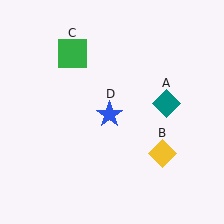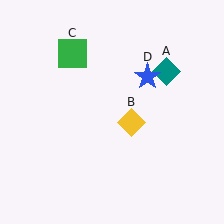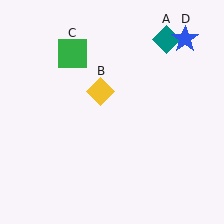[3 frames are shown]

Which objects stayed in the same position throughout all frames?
Green square (object C) remained stationary.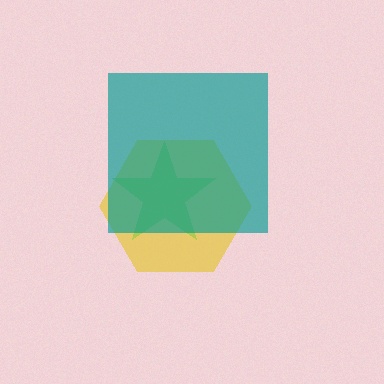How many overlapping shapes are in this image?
There are 3 overlapping shapes in the image.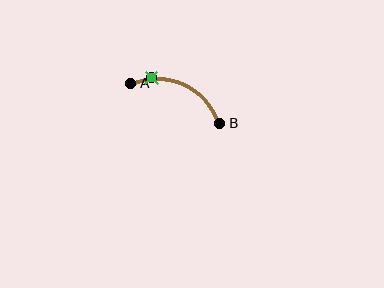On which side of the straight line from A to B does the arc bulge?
The arc bulges above the straight line connecting A and B.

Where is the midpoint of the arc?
The arc midpoint is the point on the curve farthest from the straight line joining A and B. It sits above that line.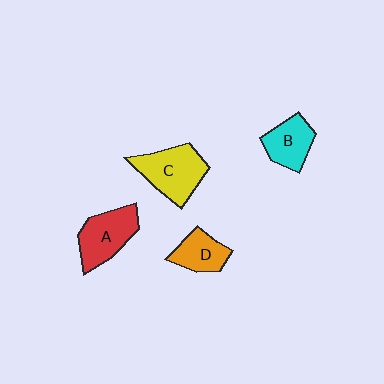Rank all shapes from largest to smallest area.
From largest to smallest: C (yellow), A (red), B (cyan), D (orange).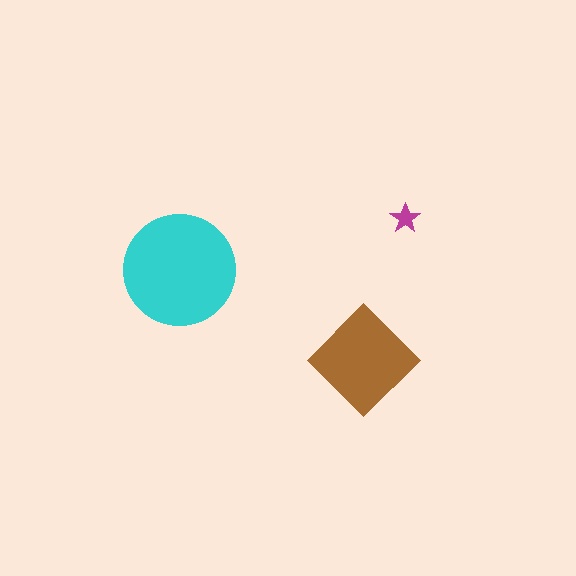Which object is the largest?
The cyan circle.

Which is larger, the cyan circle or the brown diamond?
The cyan circle.